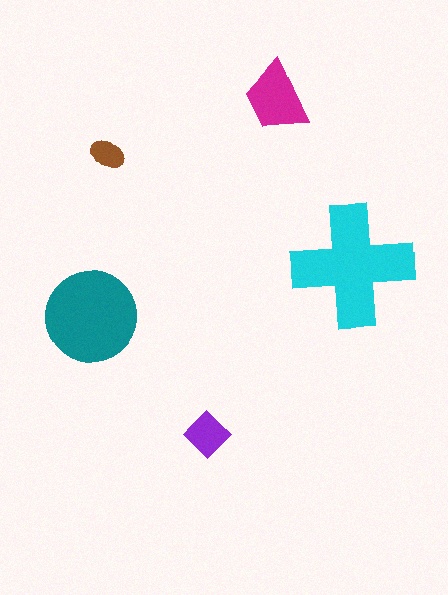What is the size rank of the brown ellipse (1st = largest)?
5th.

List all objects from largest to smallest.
The cyan cross, the teal circle, the magenta trapezoid, the purple diamond, the brown ellipse.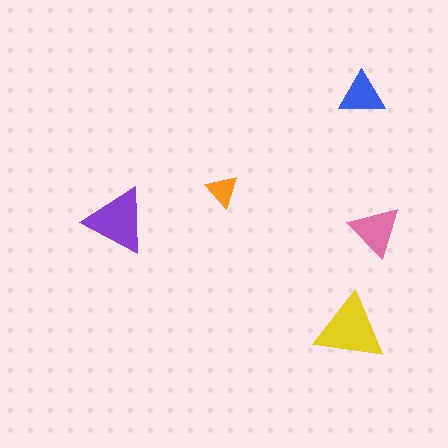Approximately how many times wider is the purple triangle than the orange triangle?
About 2 times wider.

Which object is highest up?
The blue triangle is topmost.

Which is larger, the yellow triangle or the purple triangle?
The yellow one.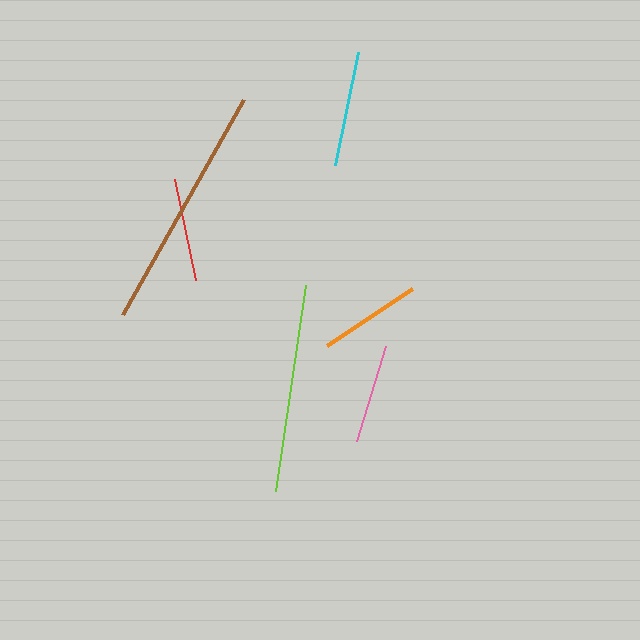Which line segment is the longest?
The brown line is the longest at approximately 247 pixels.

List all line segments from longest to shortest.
From longest to shortest: brown, lime, cyan, red, orange, pink.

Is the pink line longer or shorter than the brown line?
The brown line is longer than the pink line.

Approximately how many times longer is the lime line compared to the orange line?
The lime line is approximately 2.1 times the length of the orange line.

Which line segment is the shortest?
The pink line is the shortest at approximately 100 pixels.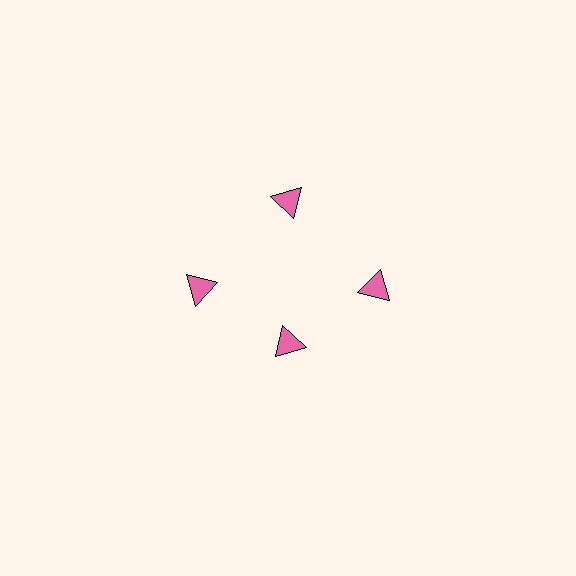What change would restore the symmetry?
The symmetry would be restored by moving it outward, back onto the ring so that all 4 triangles sit at equal angles and equal distance from the center.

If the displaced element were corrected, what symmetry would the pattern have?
It would have 4-fold rotational symmetry — the pattern would map onto itself every 90 degrees.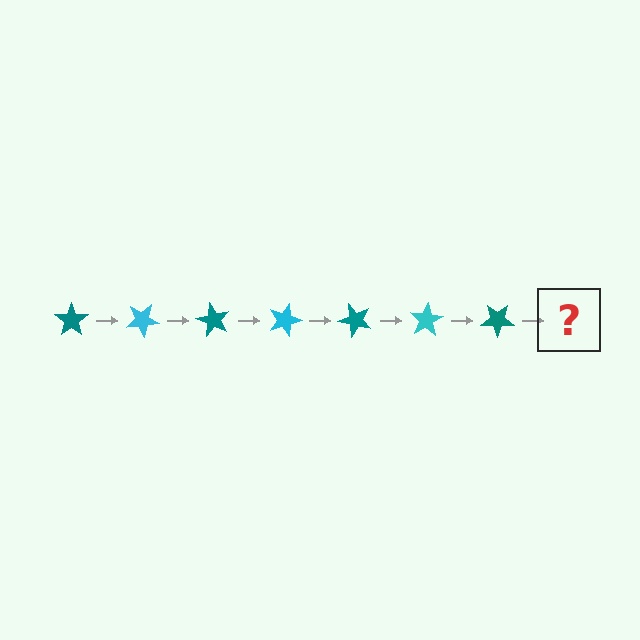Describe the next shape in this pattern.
It should be a cyan star, rotated 210 degrees from the start.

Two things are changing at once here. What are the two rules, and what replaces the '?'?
The two rules are that it rotates 30 degrees each step and the color cycles through teal and cyan. The '?' should be a cyan star, rotated 210 degrees from the start.